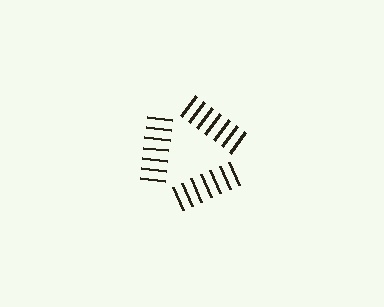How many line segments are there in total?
21 — 7 along each of the 3 edges.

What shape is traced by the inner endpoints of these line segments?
An illusory triangle — the line segments terminate on its edges but no continuous stroke is drawn.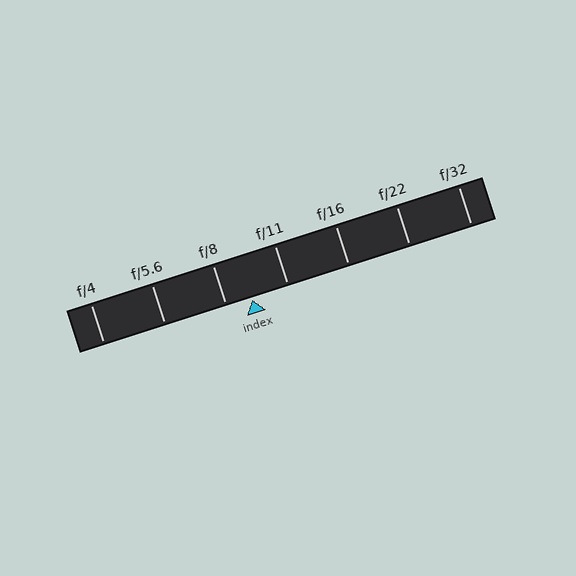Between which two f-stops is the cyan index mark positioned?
The index mark is between f/8 and f/11.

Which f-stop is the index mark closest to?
The index mark is closest to f/8.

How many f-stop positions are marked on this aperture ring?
There are 7 f-stop positions marked.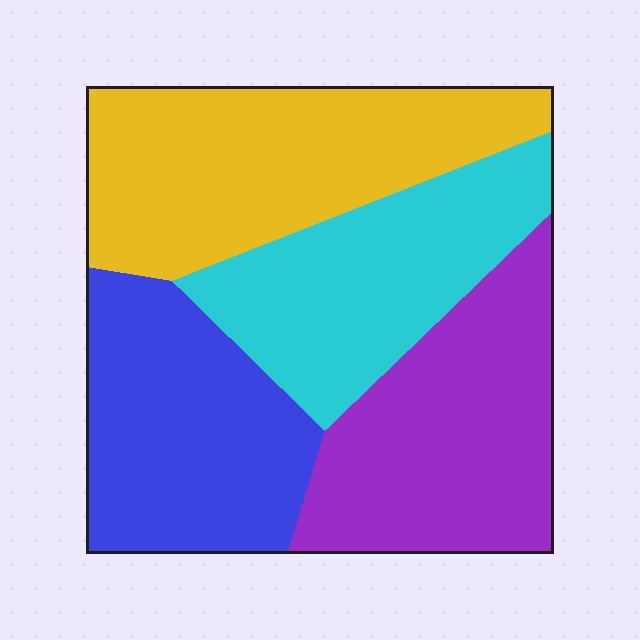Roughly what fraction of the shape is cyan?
Cyan takes up about one quarter (1/4) of the shape.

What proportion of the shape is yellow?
Yellow covers 28% of the shape.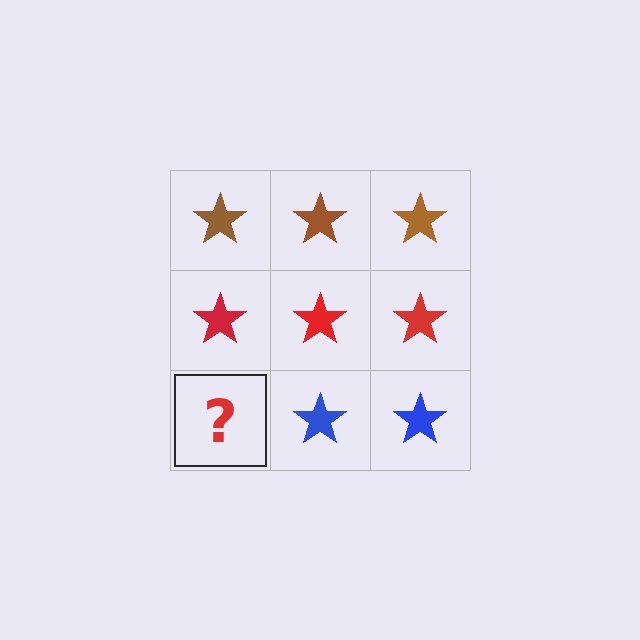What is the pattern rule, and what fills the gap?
The rule is that each row has a consistent color. The gap should be filled with a blue star.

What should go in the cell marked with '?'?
The missing cell should contain a blue star.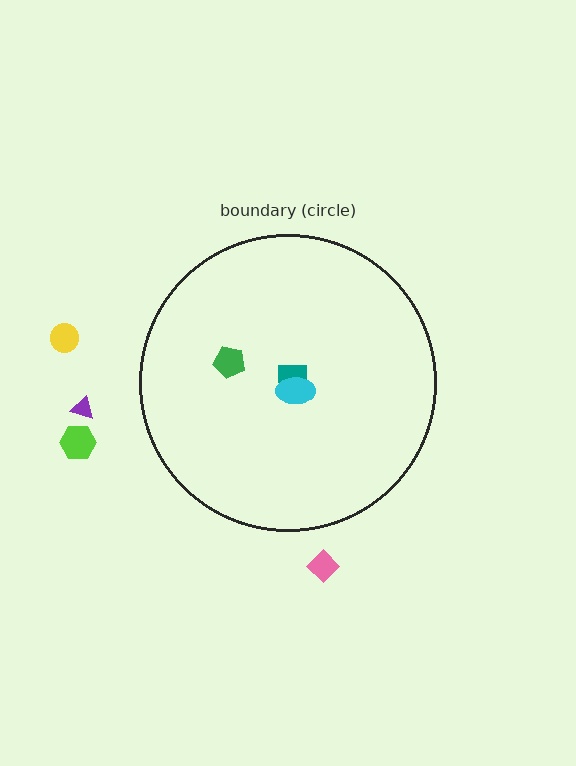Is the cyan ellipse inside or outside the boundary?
Inside.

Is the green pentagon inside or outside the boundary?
Inside.